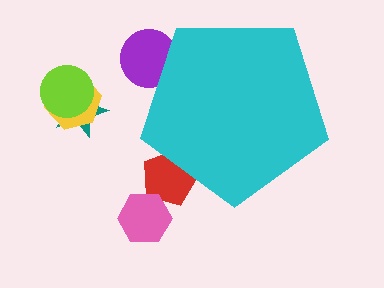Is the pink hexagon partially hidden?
No, the pink hexagon is fully visible.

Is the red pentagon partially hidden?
Yes, the red pentagon is partially hidden behind the cyan pentagon.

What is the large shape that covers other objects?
A cyan pentagon.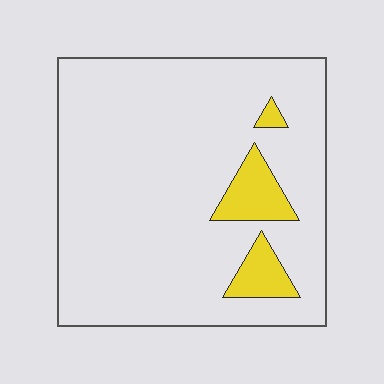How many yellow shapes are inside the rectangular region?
3.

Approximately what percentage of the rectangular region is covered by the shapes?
Approximately 10%.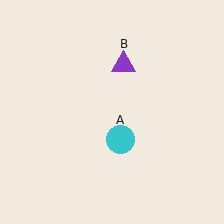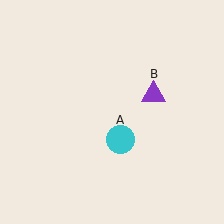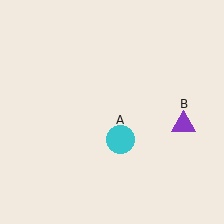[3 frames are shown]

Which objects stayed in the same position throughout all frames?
Cyan circle (object A) remained stationary.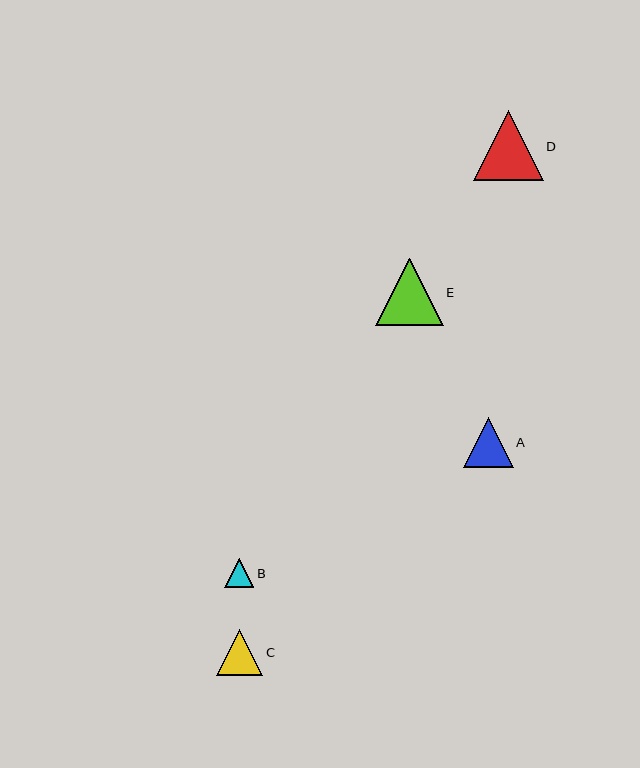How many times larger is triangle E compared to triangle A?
Triangle E is approximately 1.4 times the size of triangle A.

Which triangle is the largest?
Triangle D is the largest with a size of approximately 70 pixels.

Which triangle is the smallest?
Triangle B is the smallest with a size of approximately 29 pixels.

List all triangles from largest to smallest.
From largest to smallest: D, E, A, C, B.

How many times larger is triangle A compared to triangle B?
Triangle A is approximately 1.7 times the size of triangle B.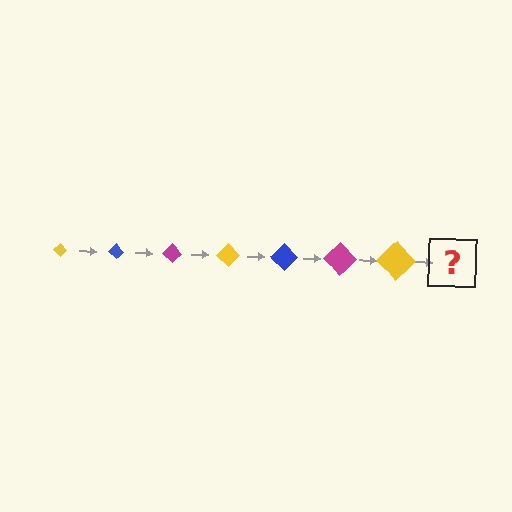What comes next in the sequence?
The next element should be a blue diamond, larger than the previous one.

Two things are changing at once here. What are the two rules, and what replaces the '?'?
The two rules are that the diamond grows larger each step and the color cycles through yellow, blue, and magenta. The '?' should be a blue diamond, larger than the previous one.